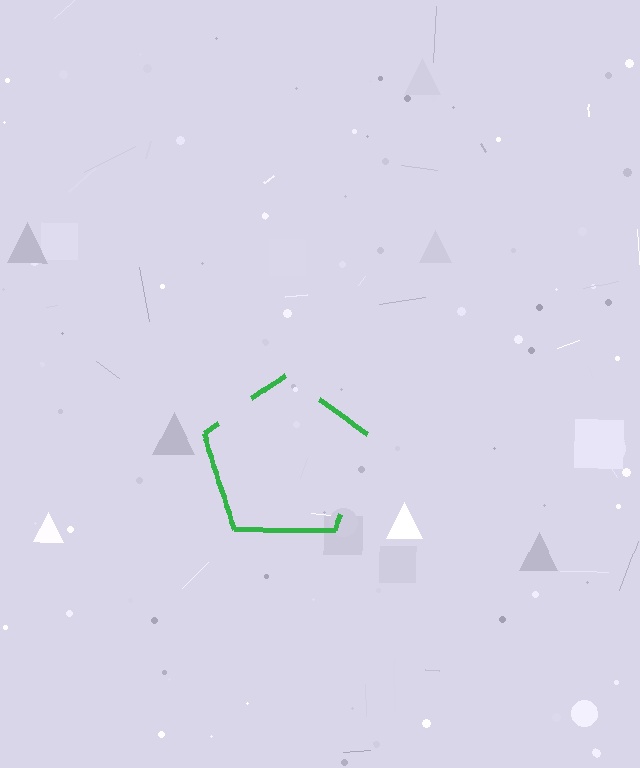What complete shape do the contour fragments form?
The contour fragments form a pentagon.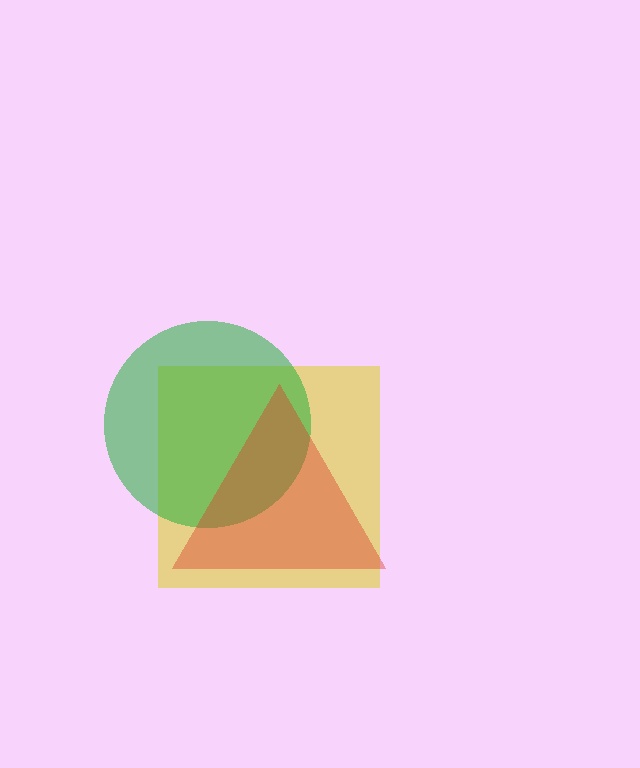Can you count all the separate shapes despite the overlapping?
Yes, there are 3 separate shapes.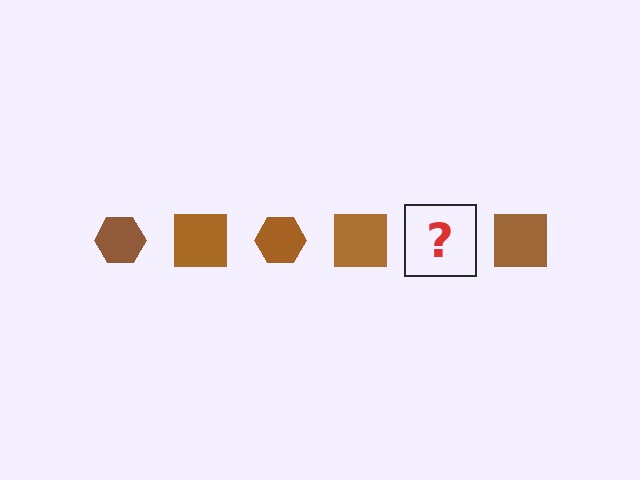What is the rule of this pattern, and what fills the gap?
The rule is that the pattern cycles through hexagon, square shapes in brown. The gap should be filled with a brown hexagon.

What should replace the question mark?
The question mark should be replaced with a brown hexagon.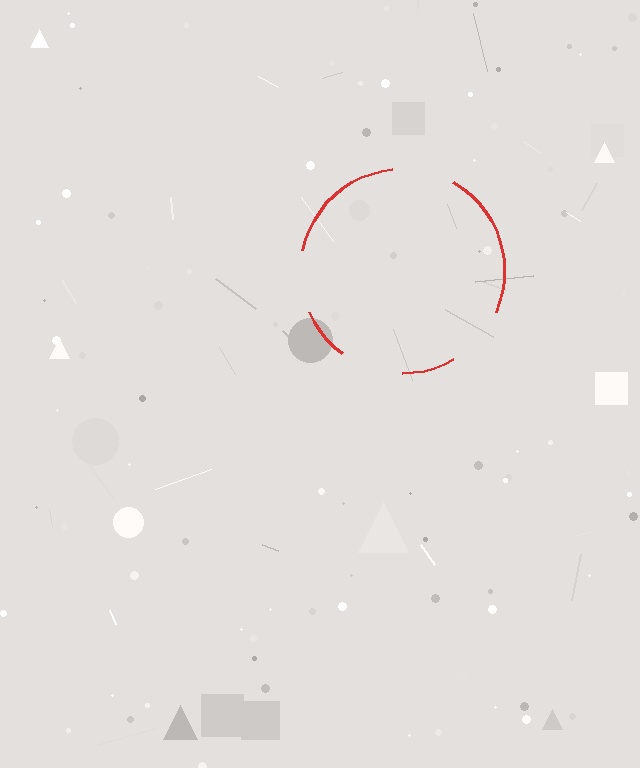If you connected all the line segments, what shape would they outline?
They would outline a circle.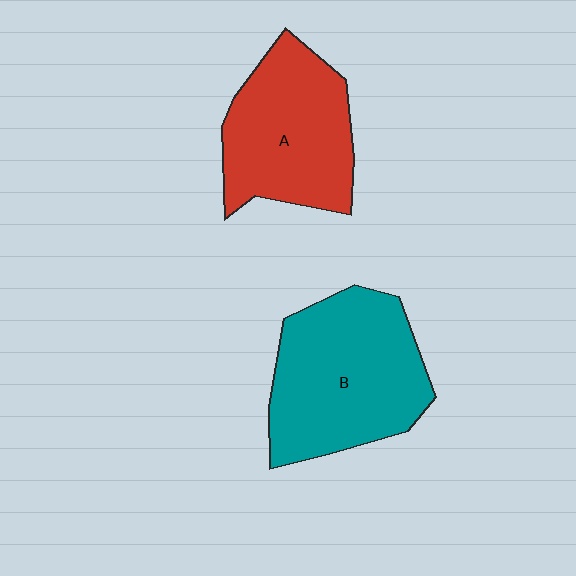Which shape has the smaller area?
Shape A (red).